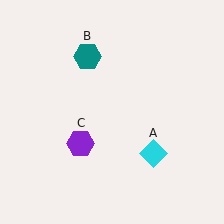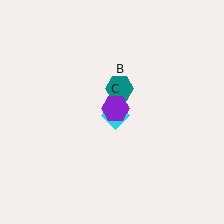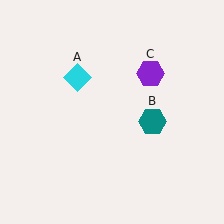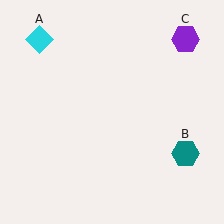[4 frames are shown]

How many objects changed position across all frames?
3 objects changed position: cyan diamond (object A), teal hexagon (object B), purple hexagon (object C).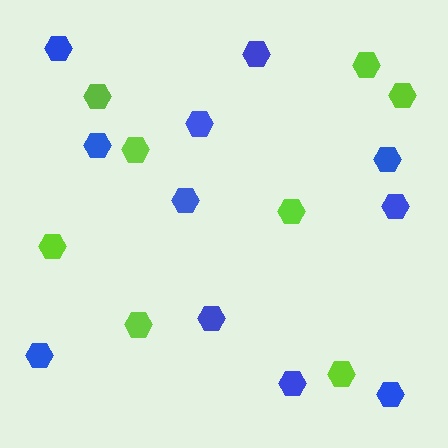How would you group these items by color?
There are 2 groups: one group of blue hexagons (11) and one group of lime hexagons (8).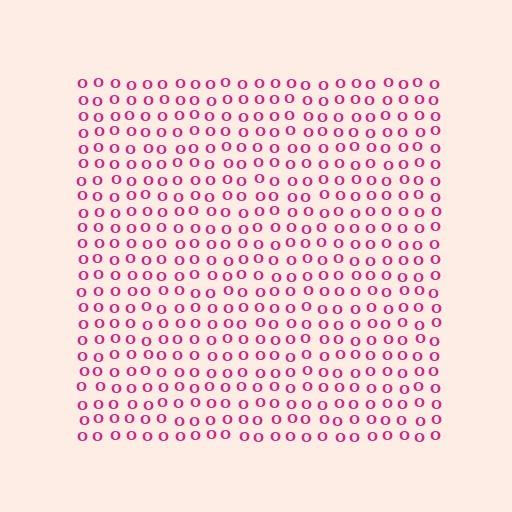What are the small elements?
The small elements are letter O's.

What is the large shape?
The large shape is a square.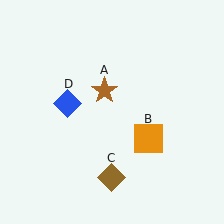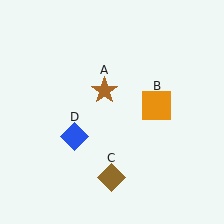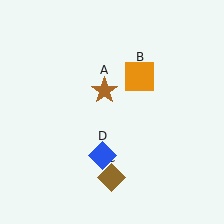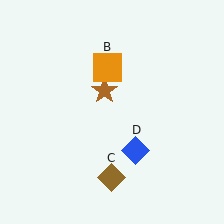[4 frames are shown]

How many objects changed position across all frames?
2 objects changed position: orange square (object B), blue diamond (object D).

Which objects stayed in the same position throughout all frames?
Brown star (object A) and brown diamond (object C) remained stationary.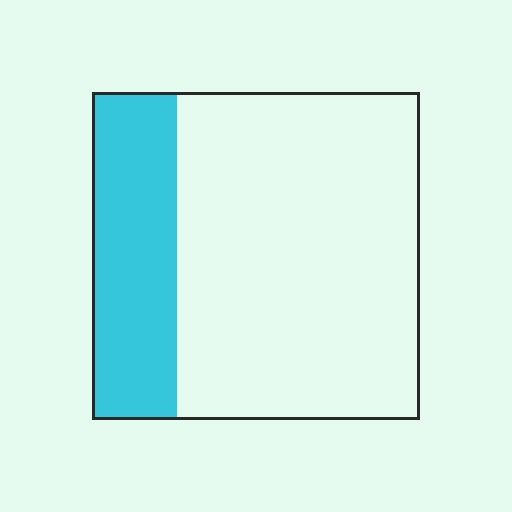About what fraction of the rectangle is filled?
About one quarter (1/4).